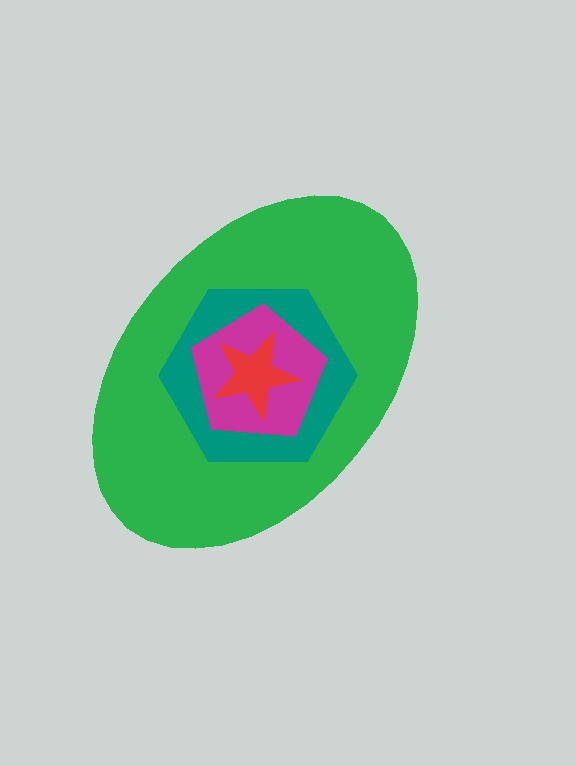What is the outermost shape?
The green ellipse.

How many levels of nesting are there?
4.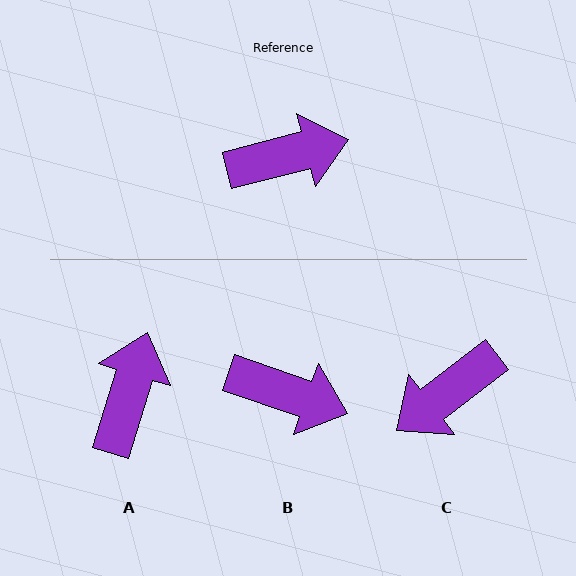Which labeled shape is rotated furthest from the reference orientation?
C, about 157 degrees away.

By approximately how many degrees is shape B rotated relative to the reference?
Approximately 33 degrees clockwise.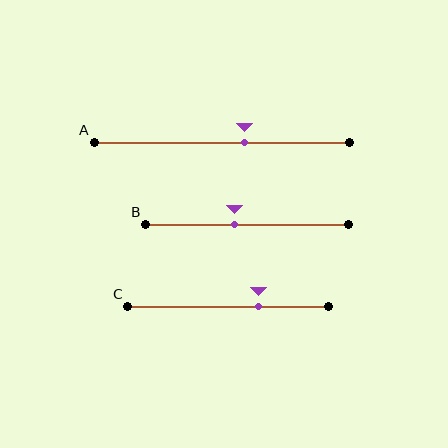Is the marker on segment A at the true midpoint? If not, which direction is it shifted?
No, the marker on segment A is shifted to the right by about 9% of the segment length.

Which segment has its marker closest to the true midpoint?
Segment B has its marker closest to the true midpoint.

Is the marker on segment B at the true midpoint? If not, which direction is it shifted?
No, the marker on segment B is shifted to the left by about 6% of the segment length.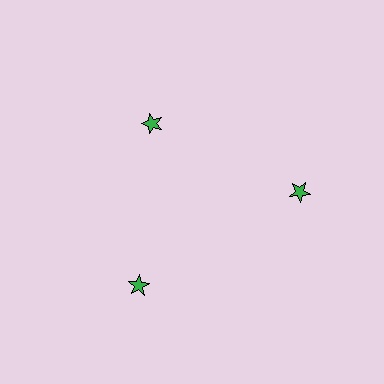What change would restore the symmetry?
The symmetry would be restored by moving it outward, back onto the ring so that all 3 stars sit at equal angles and equal distance from the center.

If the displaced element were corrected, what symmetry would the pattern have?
It would have 3-fold rotational symmetry — the pattern would map onto itself every 120 degrees.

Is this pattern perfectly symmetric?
No. The 3 green stars are arranged in a ring, but one element near the 11 o'clock position is pulled inward toward the center, breaking the 3-fold rotational symmetry.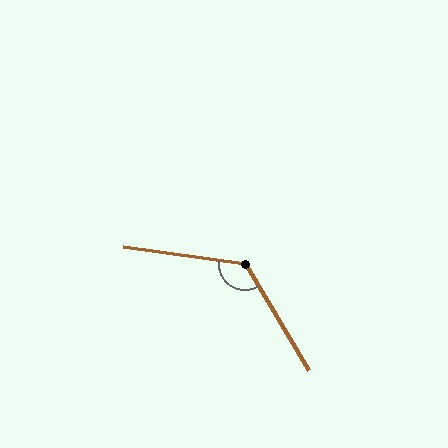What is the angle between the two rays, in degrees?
Approximately 129 degrees.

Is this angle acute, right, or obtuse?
It is obtuse.